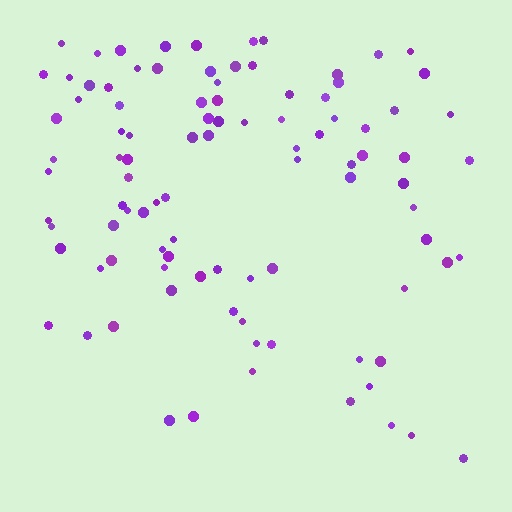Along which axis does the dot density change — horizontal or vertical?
Vertical.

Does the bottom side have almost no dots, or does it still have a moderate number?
Still a moderate number, just noticeably fewer than the top.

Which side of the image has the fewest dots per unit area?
The bottom.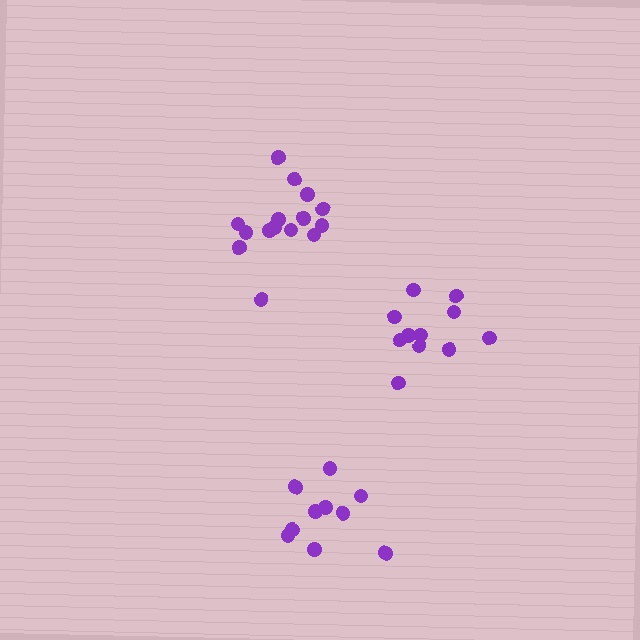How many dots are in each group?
Group 1: 15 dots, Group 2: 11 dots, Group 3: 10 dots (36 total).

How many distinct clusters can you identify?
There are 3 distinct clusters.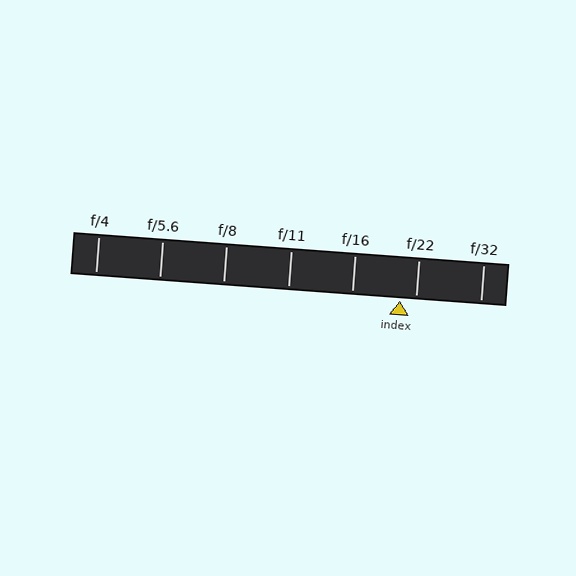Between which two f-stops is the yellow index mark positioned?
The index mark is between f/16 and f/22.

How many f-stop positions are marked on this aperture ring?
There are 7 f-stop positions marked.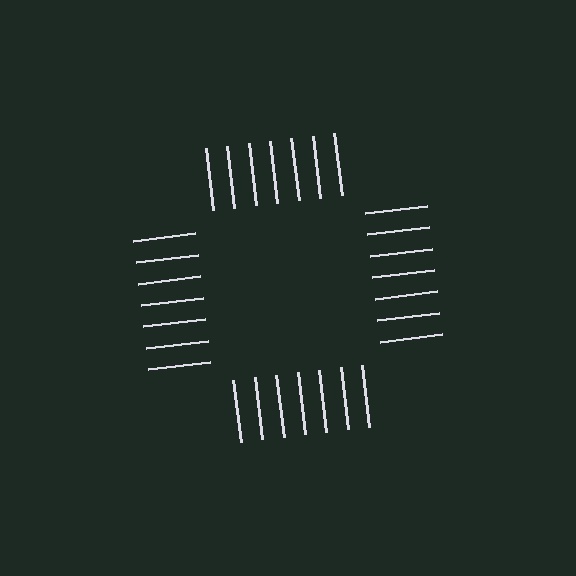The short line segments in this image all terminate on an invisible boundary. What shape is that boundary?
An illusory square — the line segments terminate on its edges but no continuous stroke is drawn.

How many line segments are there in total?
28 — 7 along each of the 4 edges.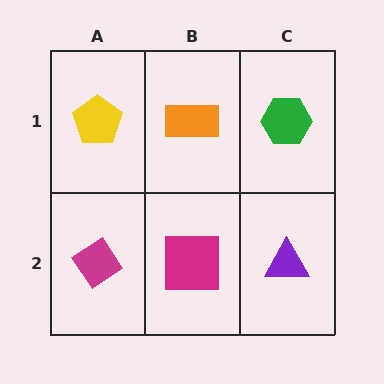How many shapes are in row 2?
3 shapes.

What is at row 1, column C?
A green hexagon.